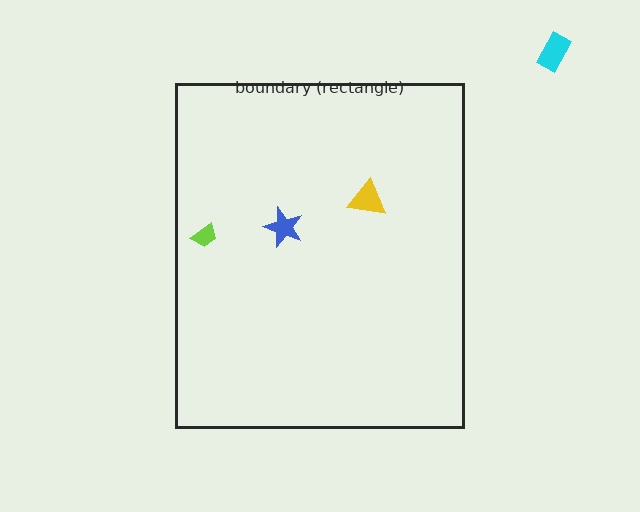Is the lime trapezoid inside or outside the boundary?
Inside.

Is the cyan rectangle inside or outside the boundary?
Outside.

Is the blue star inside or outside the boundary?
Inside.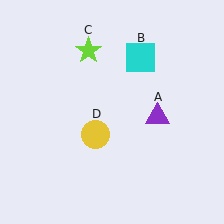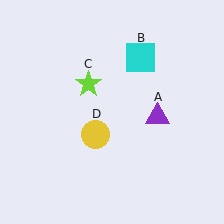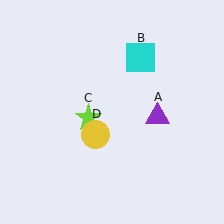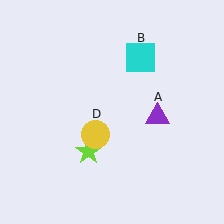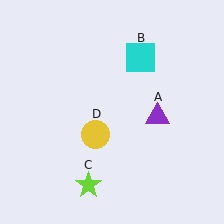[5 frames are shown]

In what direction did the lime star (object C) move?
The lime star (object C) moved down.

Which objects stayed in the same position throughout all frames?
Purple triangle (object A) and cyan square (object B) and yellow circle (object D) remained stationary.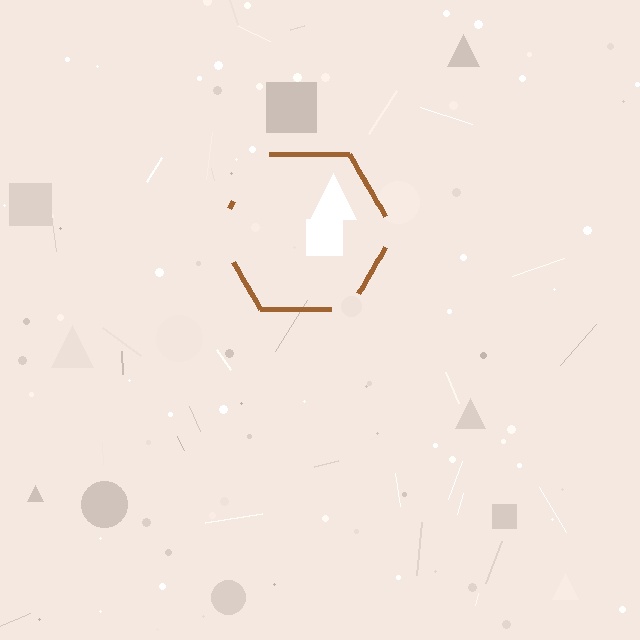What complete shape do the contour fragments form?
The contour fragments form a hexagon.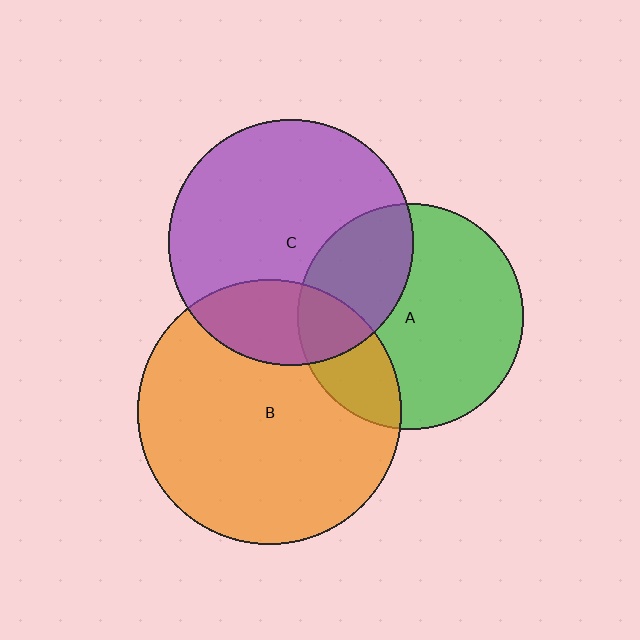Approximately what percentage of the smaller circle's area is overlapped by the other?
Approximately 25%.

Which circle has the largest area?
Circle B (orange).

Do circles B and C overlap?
Yes.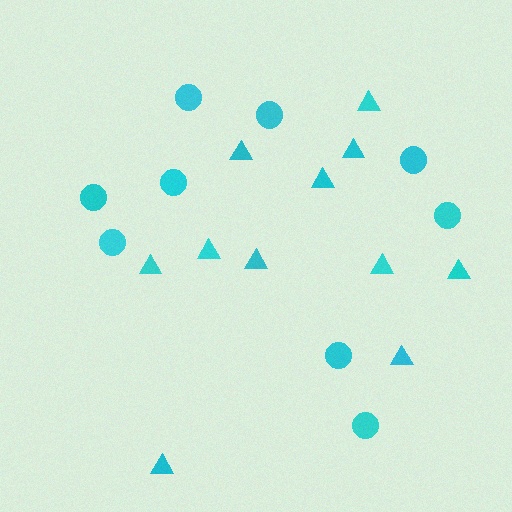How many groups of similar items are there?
There are 2 groups: one group of triangles (11) and one group of circles (9).